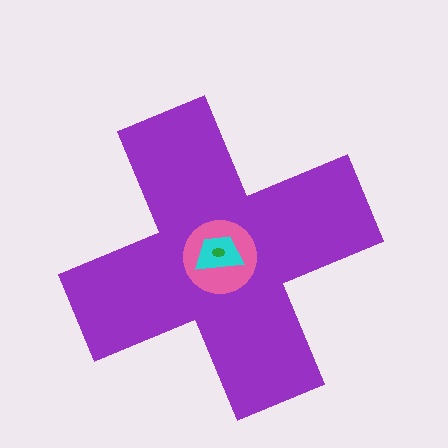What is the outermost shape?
The purple cross.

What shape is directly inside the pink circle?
The cyan trapezoid.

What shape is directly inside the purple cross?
The pink circle.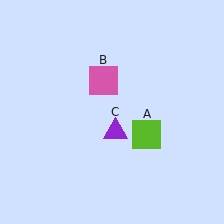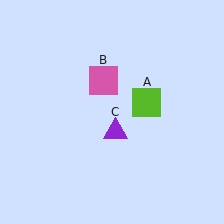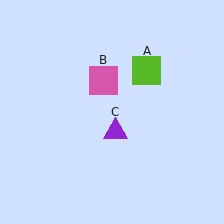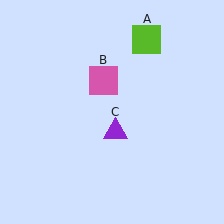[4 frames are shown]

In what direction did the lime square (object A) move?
The lime square (object A) moved up.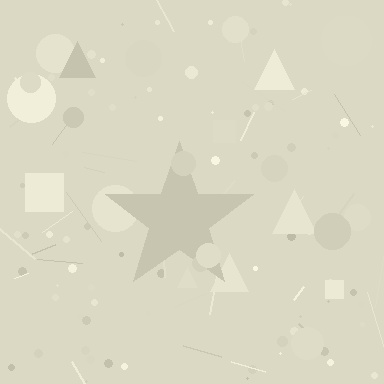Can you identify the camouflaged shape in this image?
The camouflaged shape is a star.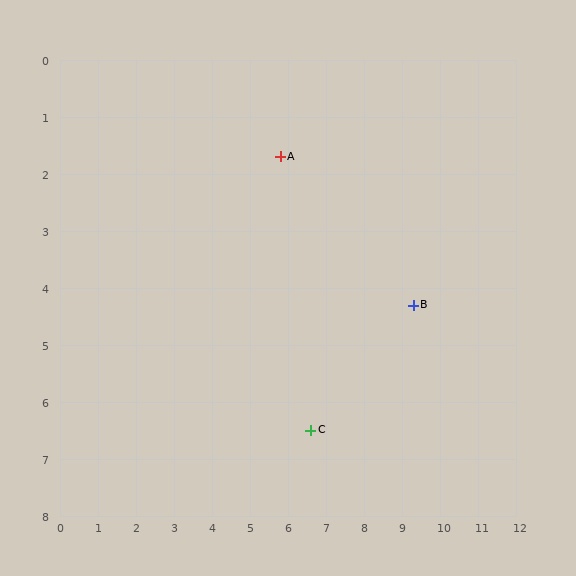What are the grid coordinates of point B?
Point B is at approximately (9.3, 4.3).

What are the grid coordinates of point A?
Point A is at approximately (5.8, 1.7).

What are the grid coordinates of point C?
Point C is at approximately (6.6, 6.5).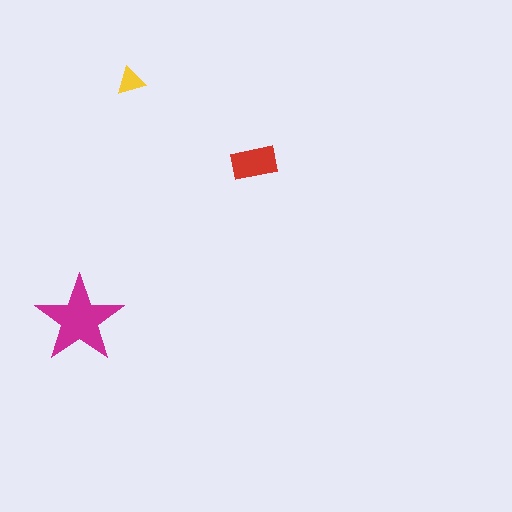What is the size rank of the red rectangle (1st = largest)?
2nd.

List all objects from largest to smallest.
The magenta star, the red rectangle, the yellow triangle.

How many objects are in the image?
There are 3 objects in the image.